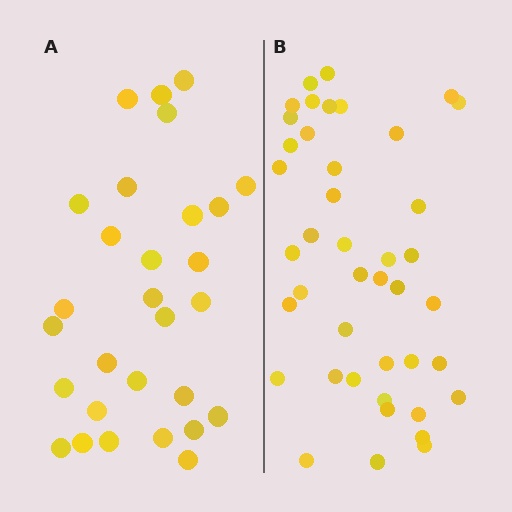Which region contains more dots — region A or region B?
Region B (the right region) has more dots.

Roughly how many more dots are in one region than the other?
Region B has approximately 15 more dots than region A.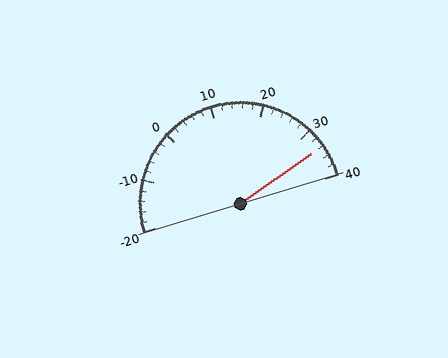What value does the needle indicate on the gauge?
The needle indicates approximately 34.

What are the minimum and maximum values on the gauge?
The gauge ranges from -20 to 40.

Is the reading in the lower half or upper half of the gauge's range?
The reading is in the upper half of the range (-20 to 40).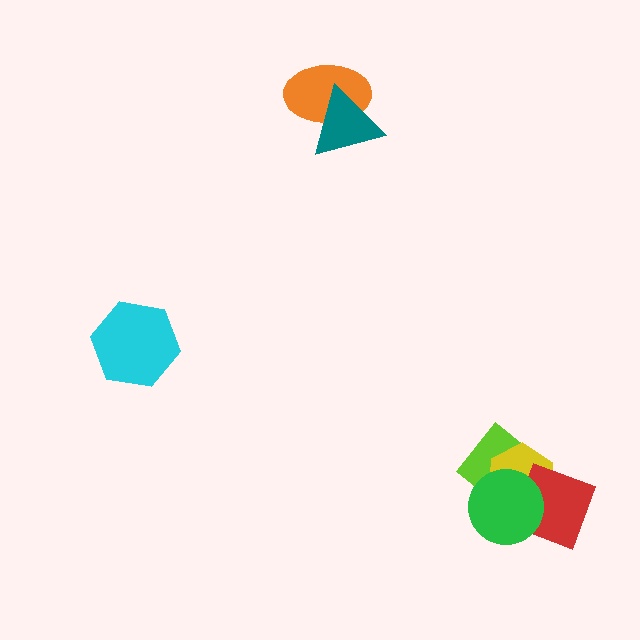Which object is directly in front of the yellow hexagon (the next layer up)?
The red diamond is directly in front of the yellow hexagon.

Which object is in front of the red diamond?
The green circle is in front of the red diamond.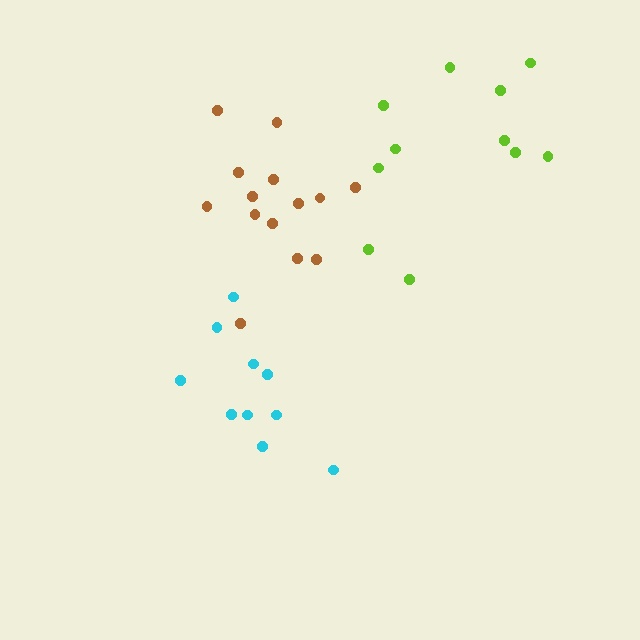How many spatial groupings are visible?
There are 3 spatial groupings.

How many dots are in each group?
Group 1: 12 dots, Group 2: 10 dots, Group 3: 14 dots (36 total).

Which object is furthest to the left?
The cyan cluster is leftmost.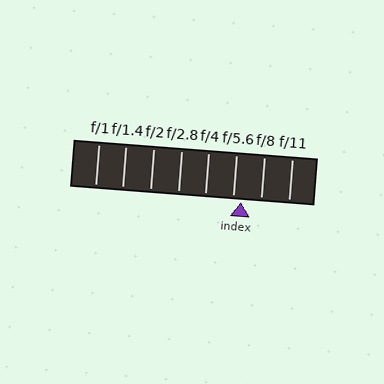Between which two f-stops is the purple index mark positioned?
The index mark is between f/5.6 and f/8.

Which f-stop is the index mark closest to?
The index mark is closest to f/5.6.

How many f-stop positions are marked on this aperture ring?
There are 8 f-stop positions marked.